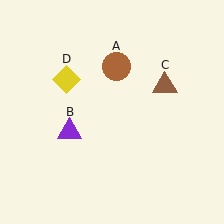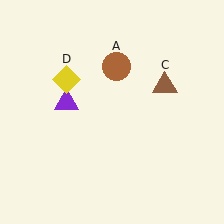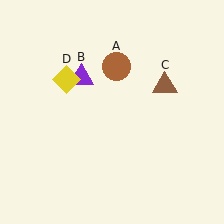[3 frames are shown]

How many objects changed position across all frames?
1 object changed position: purple triangle (object B).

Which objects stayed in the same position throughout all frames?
Brown circle (object A) and brown triangle (object C) and yellow diamond (object D) remained stationary.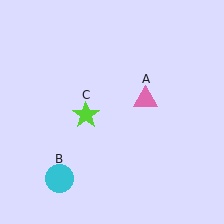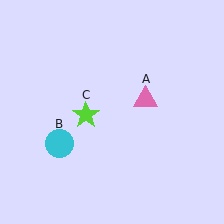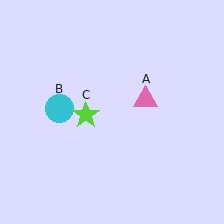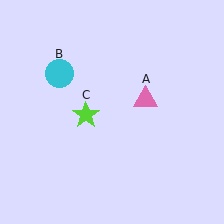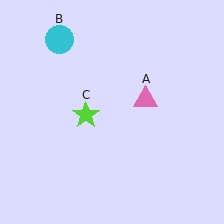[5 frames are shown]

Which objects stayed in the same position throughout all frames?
Pink triangle (object A) and lime star (object C) remained stationary.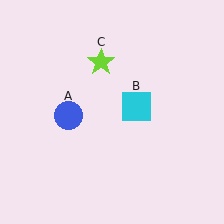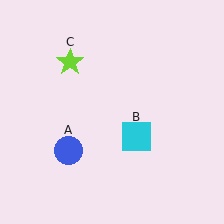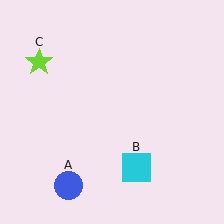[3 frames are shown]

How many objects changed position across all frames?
3 objects changed position: blue circle (object A), cyan square (object B), lime star (object C).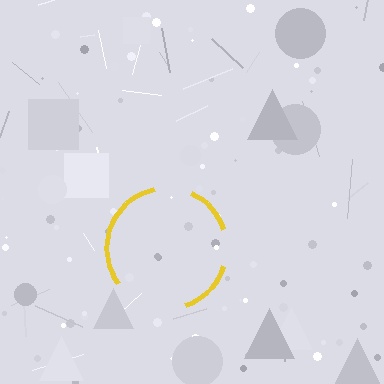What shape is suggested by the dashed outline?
The dashed outline suggests a circle.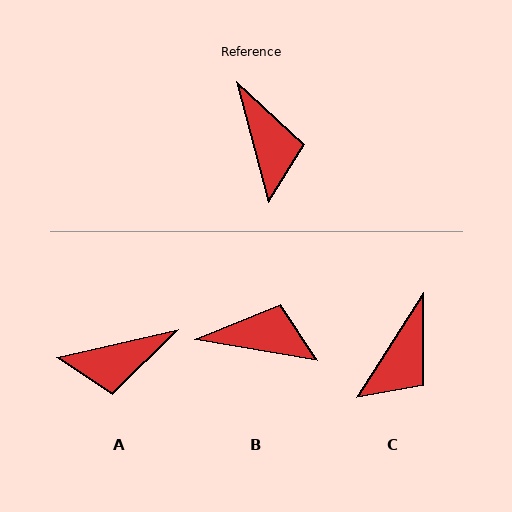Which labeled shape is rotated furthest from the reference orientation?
A, about 92 degrees away.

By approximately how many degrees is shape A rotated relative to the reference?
Approximately 92 degrees clockwise.